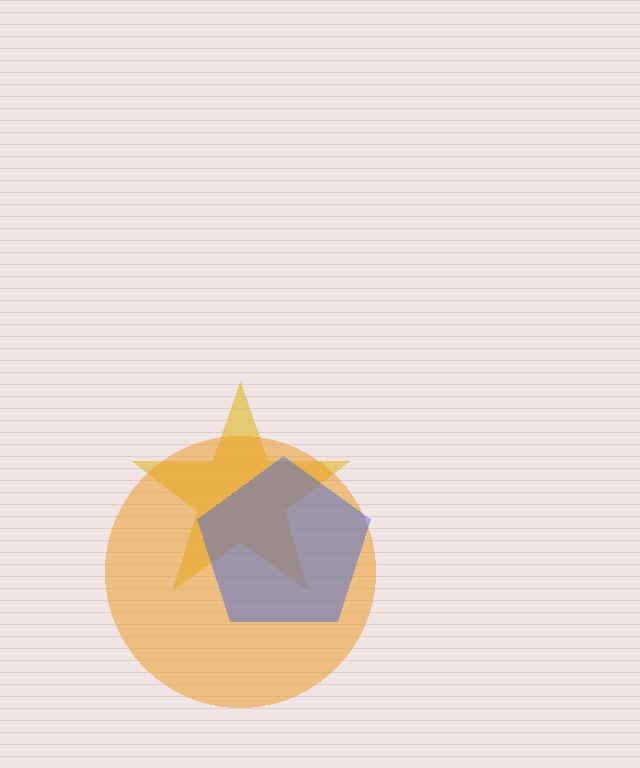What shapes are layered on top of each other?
The layered shapes are: a yellow star, an orange circle, a blue pentagon.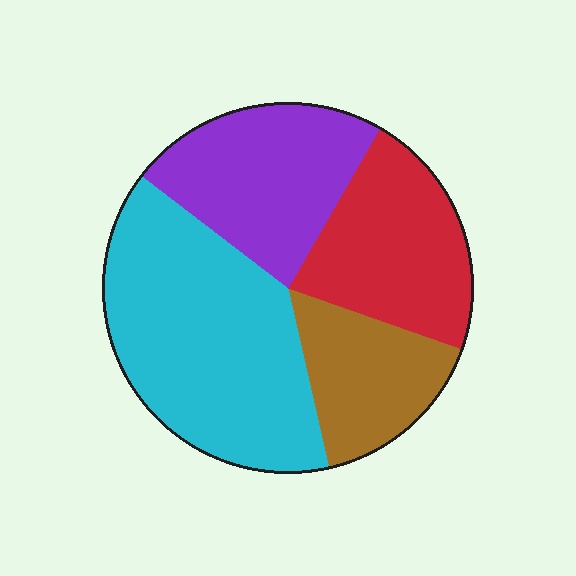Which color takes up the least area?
Brown, at roughly 15%.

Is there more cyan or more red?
Cyan.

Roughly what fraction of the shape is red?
Red takes up less than a quarter of the shape.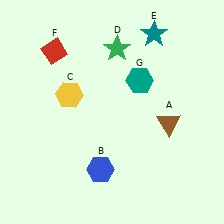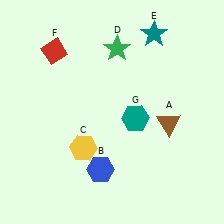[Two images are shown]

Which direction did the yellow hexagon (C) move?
The yellow hexagon (C) moved down.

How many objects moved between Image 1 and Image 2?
2 objects moved between the two images.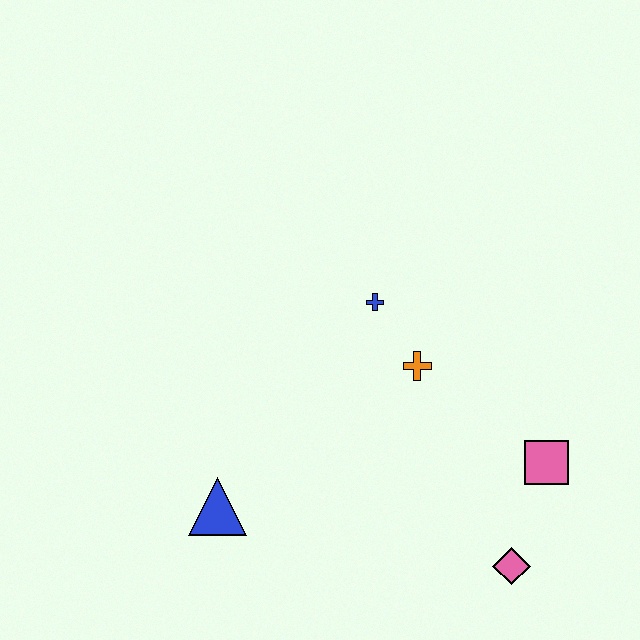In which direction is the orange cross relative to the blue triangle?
The orange cross is to the right of the blue triangle.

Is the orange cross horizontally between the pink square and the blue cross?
Yes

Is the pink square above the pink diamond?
Yes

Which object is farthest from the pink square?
The blue triangle is farthest from the pink square.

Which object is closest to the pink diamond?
The pink square is closest to the pink diamond.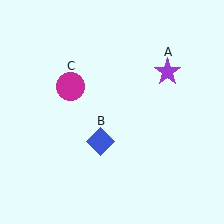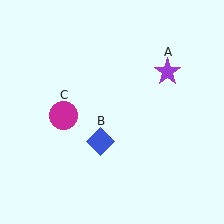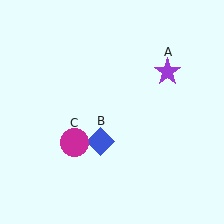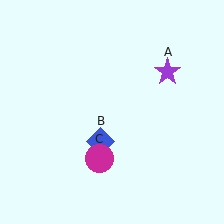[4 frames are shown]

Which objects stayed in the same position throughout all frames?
Purple star (object A) and blue diamond (object B) remained stationary.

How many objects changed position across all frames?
1 object changed position: magenta circle (object C).